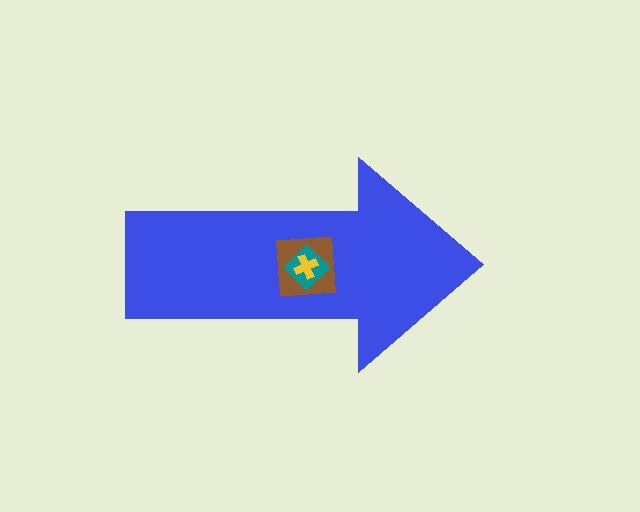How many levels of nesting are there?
4.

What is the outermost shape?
The blue arrow.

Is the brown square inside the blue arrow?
Yes.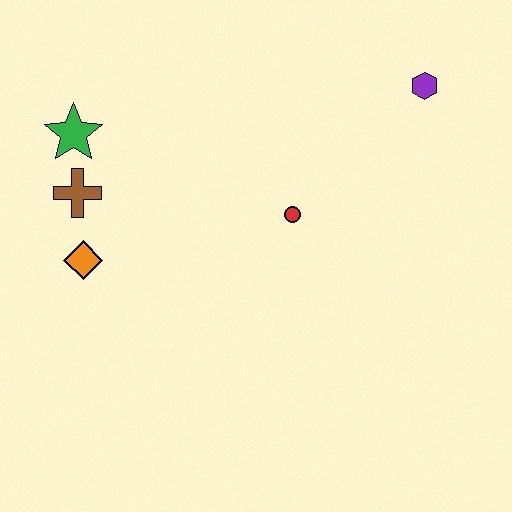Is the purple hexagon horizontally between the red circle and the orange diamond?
No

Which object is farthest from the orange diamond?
The purple hexagon is farthest from the orange diamond.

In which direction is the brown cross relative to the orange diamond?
The brown cross is above the orange diamond.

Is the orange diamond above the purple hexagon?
No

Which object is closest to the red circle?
The purple hexagon is closest to the red circle.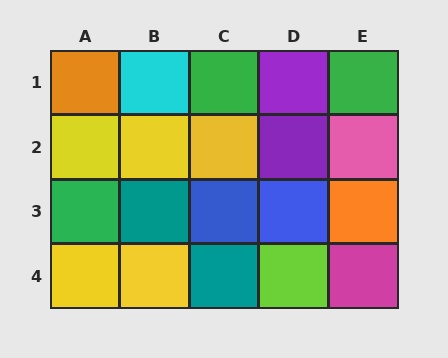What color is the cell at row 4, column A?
Yellow.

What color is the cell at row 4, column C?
Teal.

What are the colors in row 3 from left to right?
Green, teal, blue, blue, orange.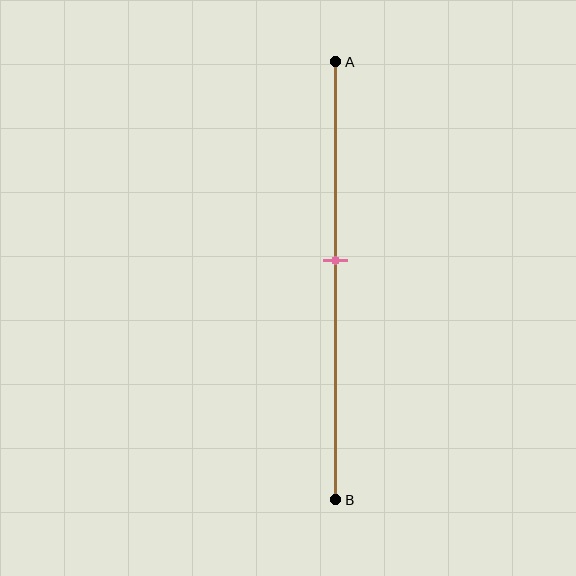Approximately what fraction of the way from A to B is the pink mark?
The pink mark is approximately 45% of the way from A to B.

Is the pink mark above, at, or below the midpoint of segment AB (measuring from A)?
The pink mark is above the midpoint of segment AB.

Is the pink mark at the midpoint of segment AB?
No, the mark is at about 45% from A, not at the 50% midpoint.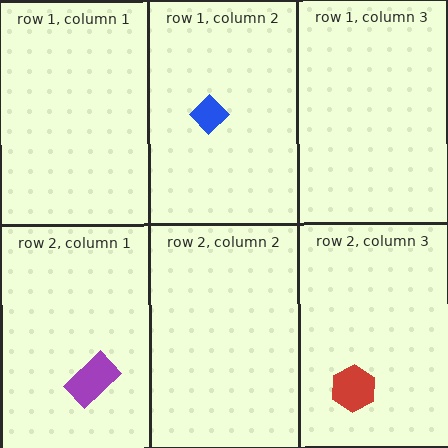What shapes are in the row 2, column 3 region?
The red hexagon.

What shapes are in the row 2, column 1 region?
The purple rectangle.